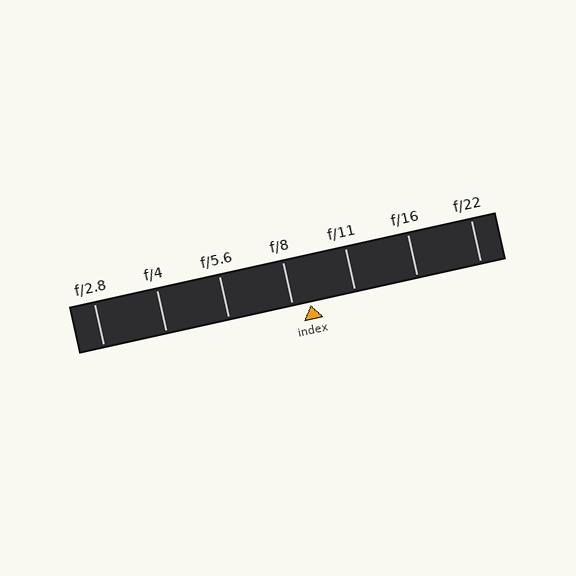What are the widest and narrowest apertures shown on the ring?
The widest aperture shown is f/2.8 and the narrowest is f/22.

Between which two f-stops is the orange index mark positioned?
The index mark is between f/8 and f/11.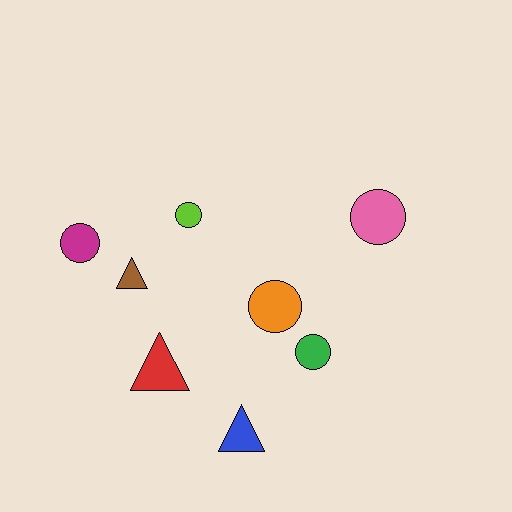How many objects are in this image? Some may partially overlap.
There are 8 objects.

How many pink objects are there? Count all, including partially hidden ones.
There is 1 pink object.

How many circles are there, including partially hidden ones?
There are 5 circles.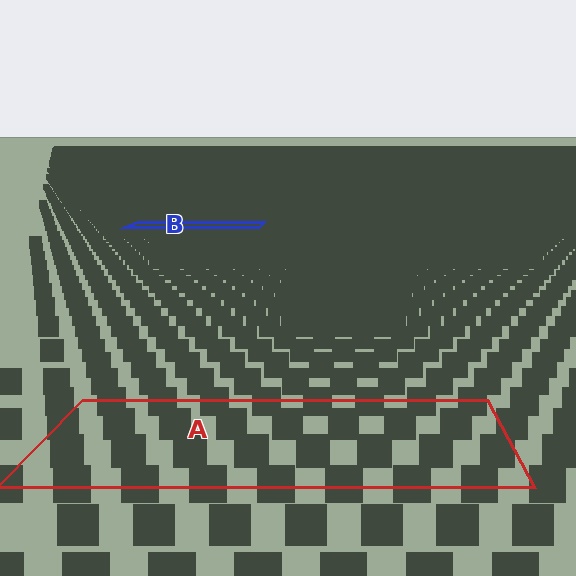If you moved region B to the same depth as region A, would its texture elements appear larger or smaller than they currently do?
They would appear larger. At a closer depth, the same texture elements are projected at a bigger on-screen size.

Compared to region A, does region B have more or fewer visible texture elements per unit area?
Region B has more texture elements per unit area — they are packed more densely because it is farther away.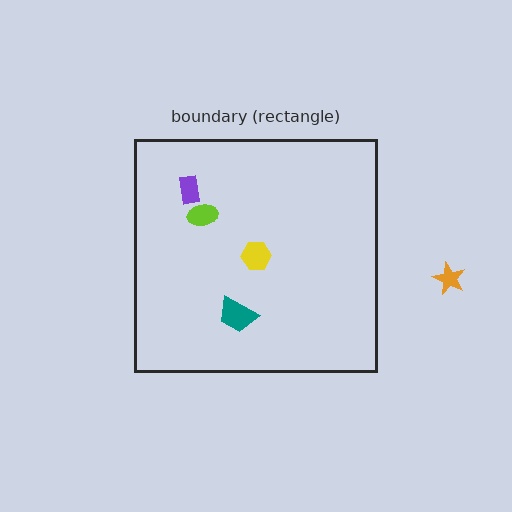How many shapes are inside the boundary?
4 inside, 1 outside.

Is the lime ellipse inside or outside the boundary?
Inside.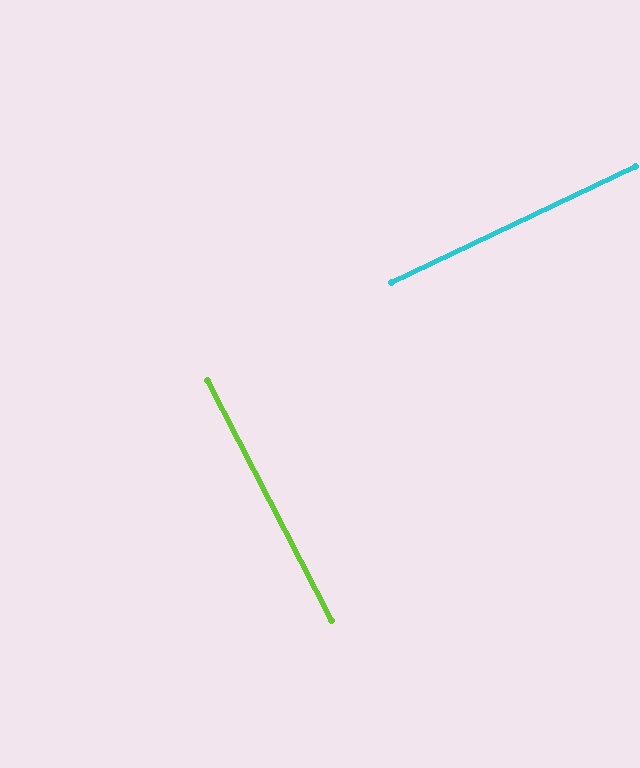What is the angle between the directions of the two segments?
Approximately 88 degrees.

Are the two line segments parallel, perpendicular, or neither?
Perpendicular — they meet at approximately 88°.